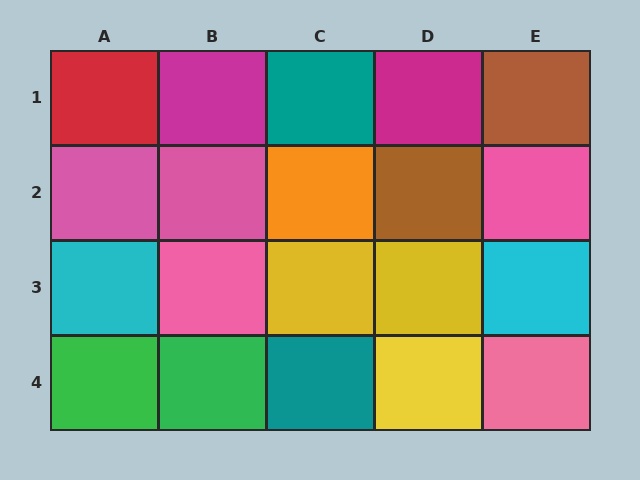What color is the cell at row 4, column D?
Yellow.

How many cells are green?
2 cells are green.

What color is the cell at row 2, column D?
Brown.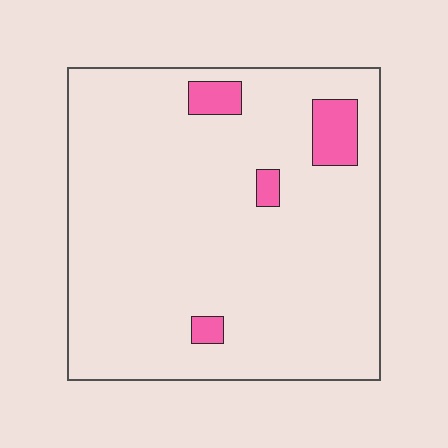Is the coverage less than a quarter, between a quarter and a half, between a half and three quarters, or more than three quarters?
Less than a quarter.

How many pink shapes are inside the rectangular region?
4.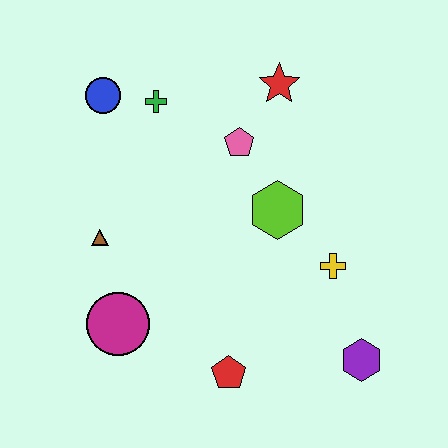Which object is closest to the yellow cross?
The lime hexagon is closest to the yellow cross.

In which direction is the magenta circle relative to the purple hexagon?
The magenta circle is to the left of the purple hexagon.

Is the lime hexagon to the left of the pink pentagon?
No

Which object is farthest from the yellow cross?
The blue circle is farthest from the yellow cross.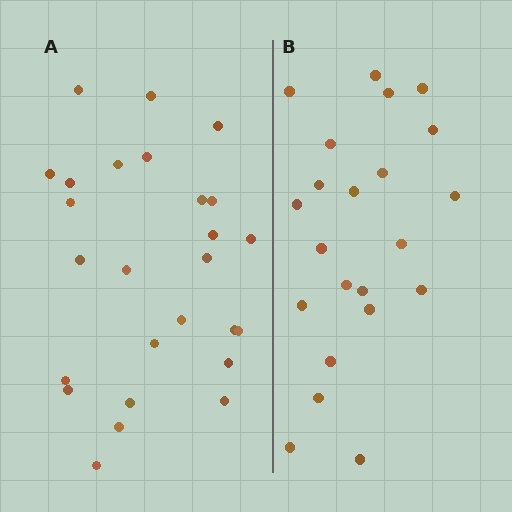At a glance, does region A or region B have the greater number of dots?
Region A (the left region) has more dots.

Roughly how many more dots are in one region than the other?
Region A has about 4 more dots than region B.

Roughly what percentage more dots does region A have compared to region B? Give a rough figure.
About 20% more.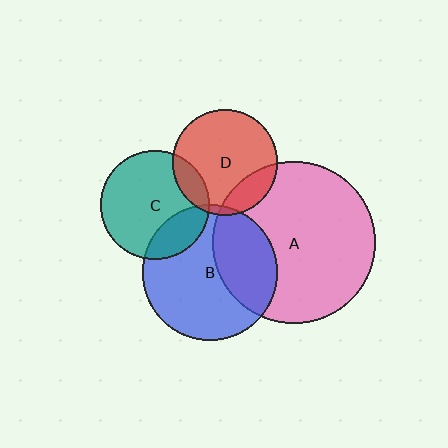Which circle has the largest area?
Circle A (pink).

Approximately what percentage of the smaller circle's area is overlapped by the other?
Approximately 35%.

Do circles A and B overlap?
Yes.